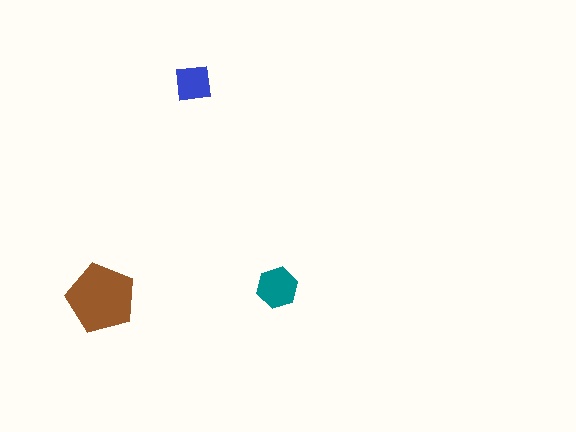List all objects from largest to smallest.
The brown pentagon, the teal hexagon, the blue square.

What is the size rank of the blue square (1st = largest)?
3rd.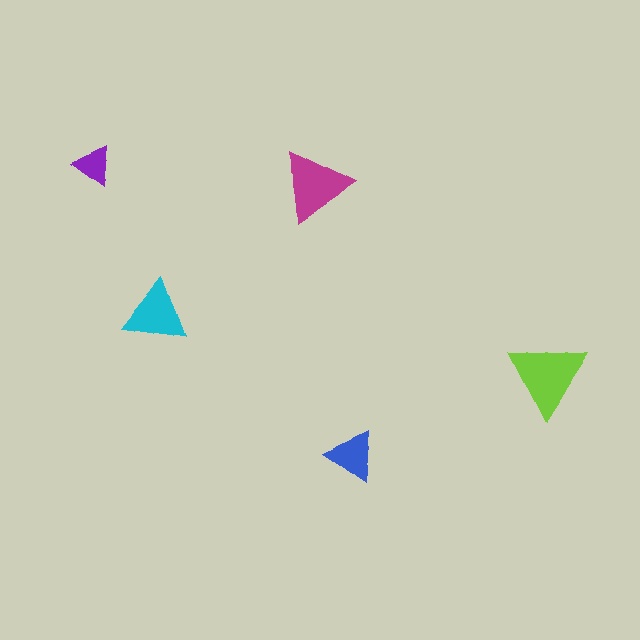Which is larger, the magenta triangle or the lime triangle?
The lime one.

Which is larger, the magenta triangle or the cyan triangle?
The magenta one.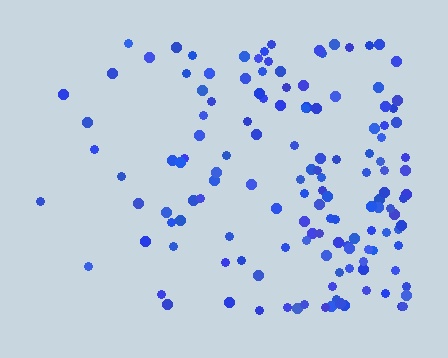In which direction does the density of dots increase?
From left to right, with the right side densest.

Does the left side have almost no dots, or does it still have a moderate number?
Still a moderate number, just noticeably fewer than the right.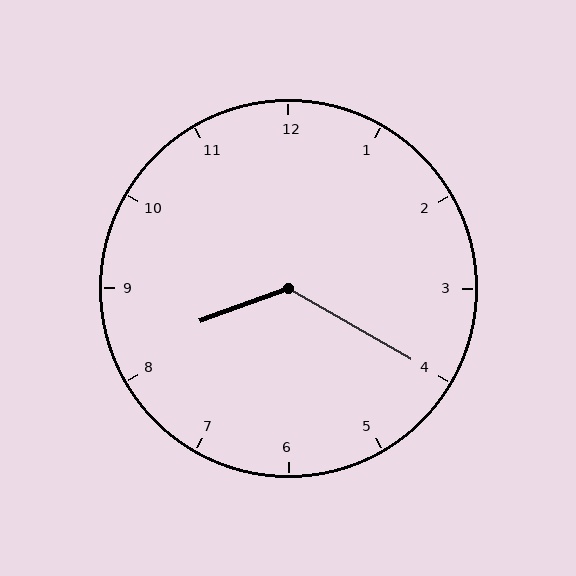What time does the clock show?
8:20.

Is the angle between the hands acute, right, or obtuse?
It is obtuse.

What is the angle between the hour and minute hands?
Approximately 130 degrees.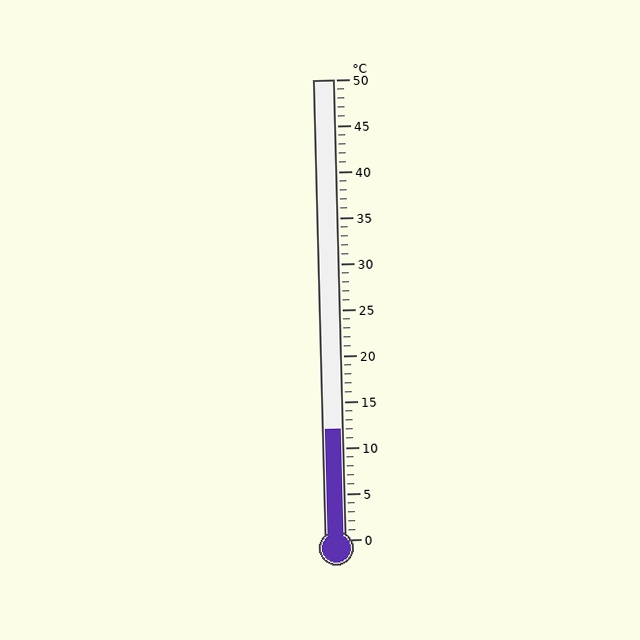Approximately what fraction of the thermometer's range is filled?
The thermometer is filled to approximately 25% of its range.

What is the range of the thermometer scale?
The thermometer scale ranges from 0°C to 50°C.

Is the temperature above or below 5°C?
The temperature is above 5°C.